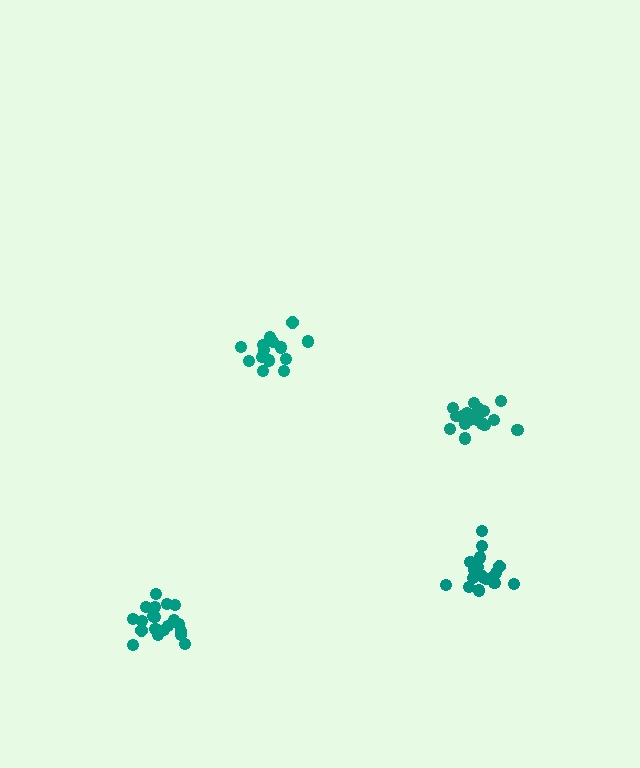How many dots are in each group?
Group 1: 14 dots, Group 2: 18 dots, Group 3: 17 dots, Group 4: 20 dots (69 total).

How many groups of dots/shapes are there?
There are 4 groups.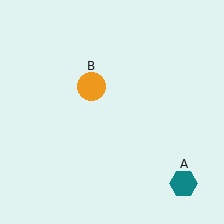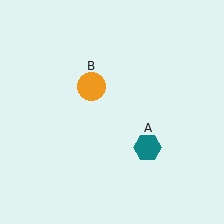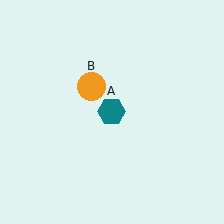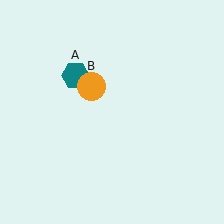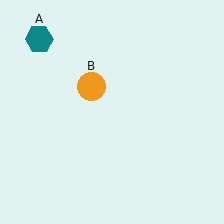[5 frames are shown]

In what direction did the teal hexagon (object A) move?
The teal hexagon (object A) moved up and to the left.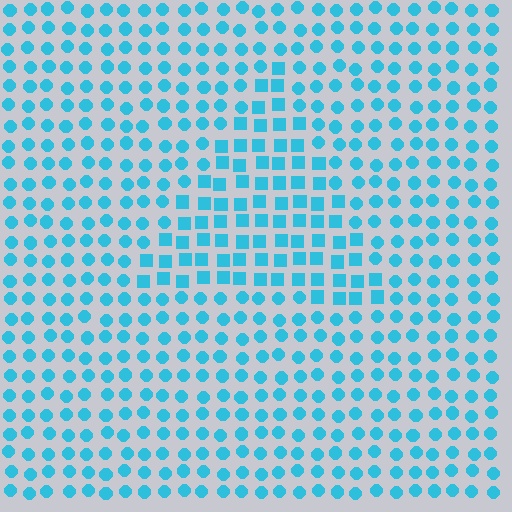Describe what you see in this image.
The image is filled with small cyan elements arranged in a uniform grid. A triangle-shaped region contains squares, while the surrounding area contains circles. The boundary is defined purely by the change in element shape.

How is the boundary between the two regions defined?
The boundary is defined by a change in element shape: squares inside vs. circles outside. All elements share the same color and spacing.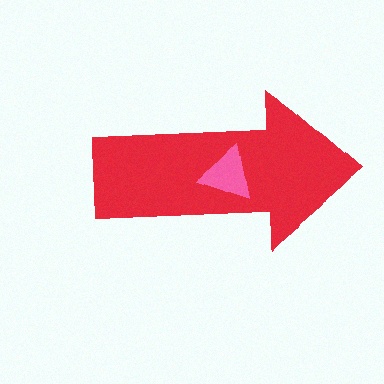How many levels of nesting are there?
2.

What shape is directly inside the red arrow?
The pink triangle.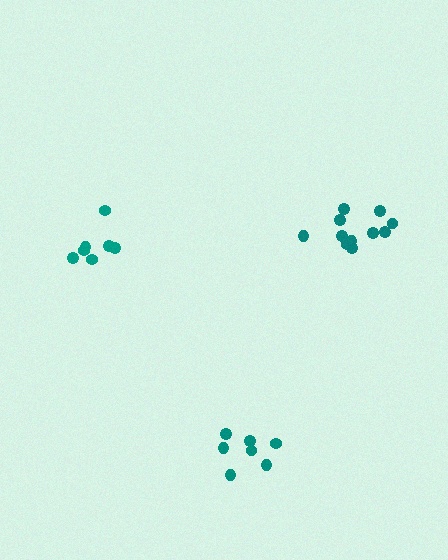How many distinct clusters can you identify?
There are 3 distinct clusters.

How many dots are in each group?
Group 1: 7 dots, Group 2: 12 dots, Group 3: 7 dots (26 total).